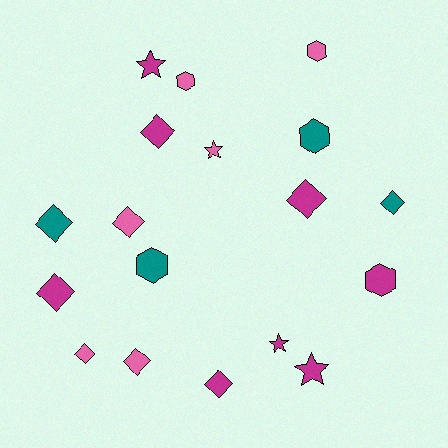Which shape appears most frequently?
Diamond, with 9 objects.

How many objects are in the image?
There are 18 objects.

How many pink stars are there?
There is 1 pink star.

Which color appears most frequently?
Magenta, with 8 objects.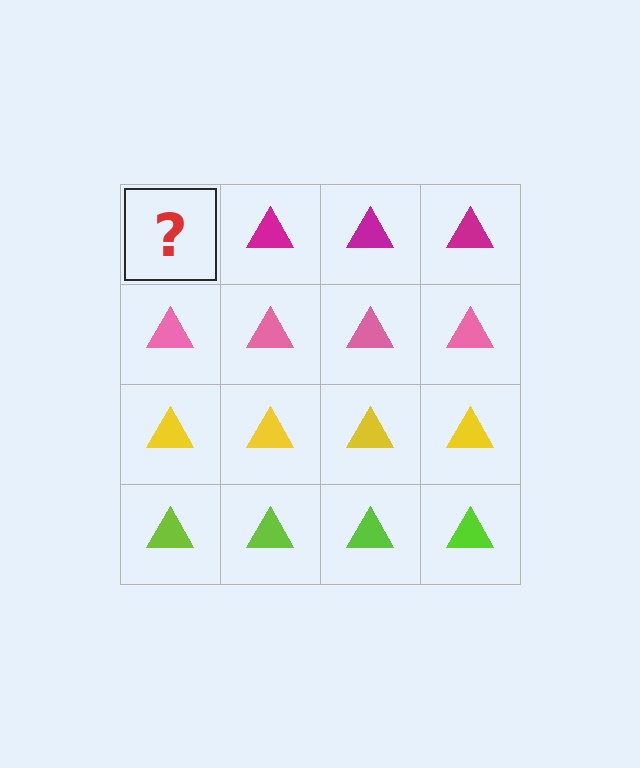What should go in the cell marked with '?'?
The missing cell should contain a magenta triangle.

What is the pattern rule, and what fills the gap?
The rule is that each row has a consistent color. The gap should be filled with a magenta triangle.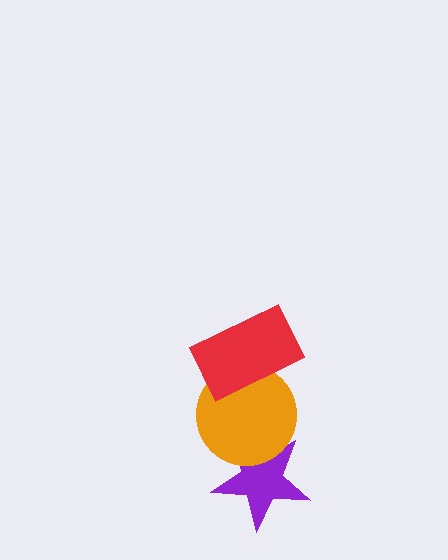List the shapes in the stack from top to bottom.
From top to bottom: the red rectangle, the orange circle, the purple star.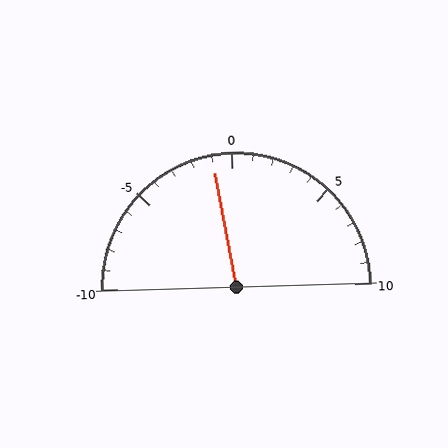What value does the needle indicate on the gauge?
The needle indicates approximately -1.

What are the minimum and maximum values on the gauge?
The gauge ranges from -10 to 10.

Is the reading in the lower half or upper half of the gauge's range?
The reading is in the lower half of the range (-10 to 10).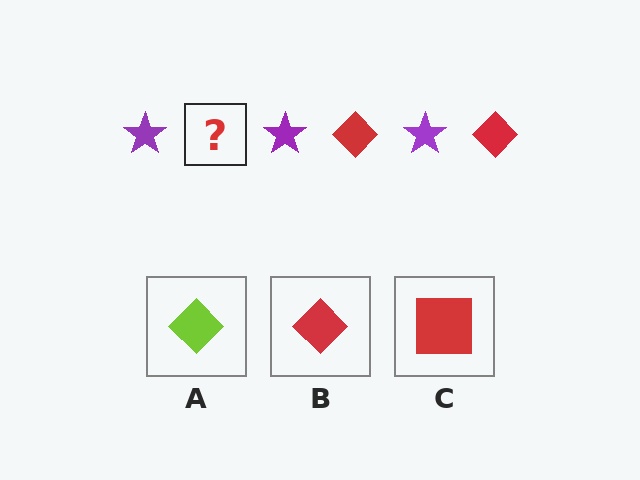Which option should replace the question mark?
Option B.